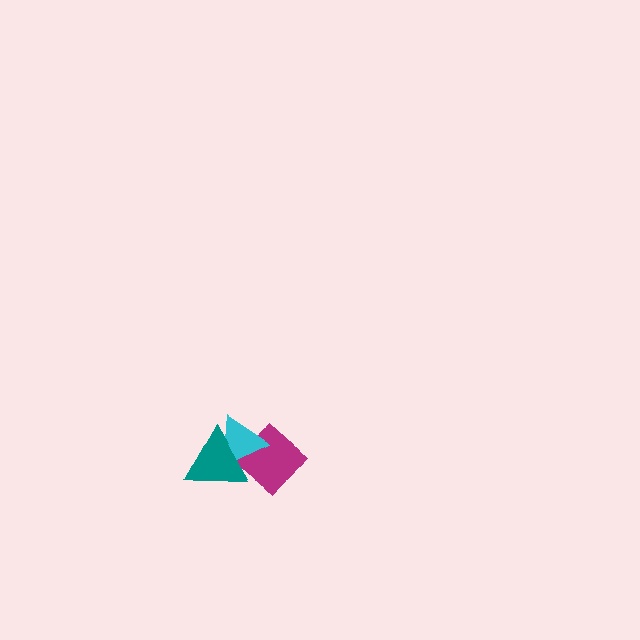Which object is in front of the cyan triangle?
The teal triangle is in front of the cyan triangle.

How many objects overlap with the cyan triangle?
2 objects overlap with the cyan triangle.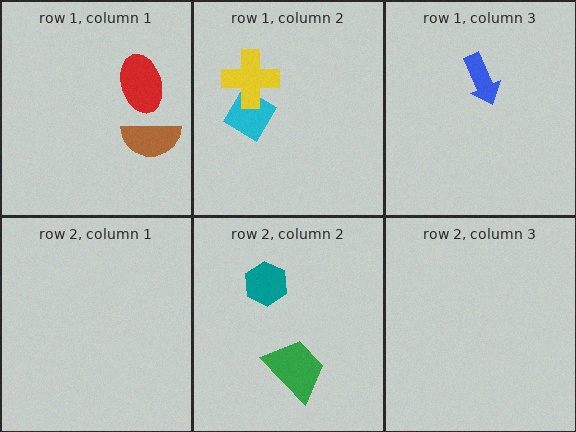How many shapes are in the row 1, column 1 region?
2.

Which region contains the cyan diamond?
The row 1, column 2 region.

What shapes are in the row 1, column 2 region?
The cyan diamond, the yellow cross.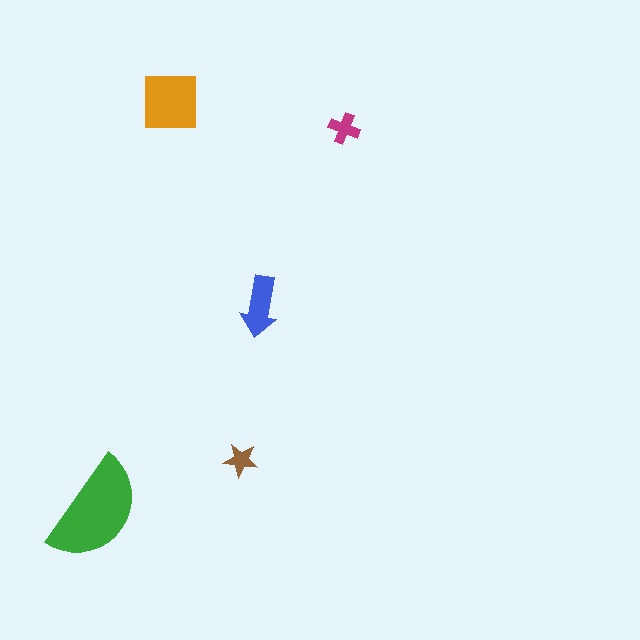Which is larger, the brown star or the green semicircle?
The green semicircle.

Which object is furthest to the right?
The magenta cross is rightmost.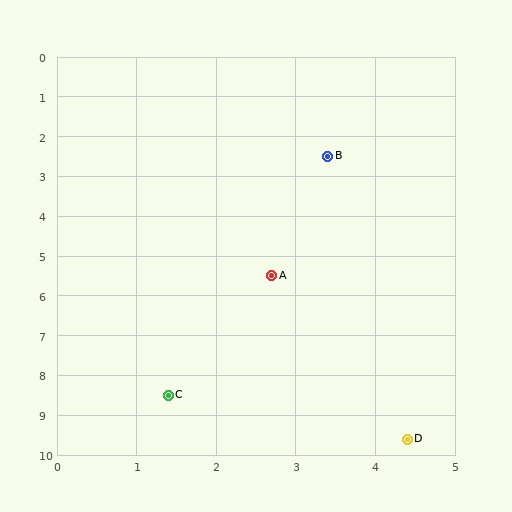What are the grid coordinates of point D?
Point D is at approximately (4.4, 9.6).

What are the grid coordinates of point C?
Point C is at approximately (1.4, 8.5).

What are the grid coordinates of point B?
Point B is at approximately (3.4, 2.5).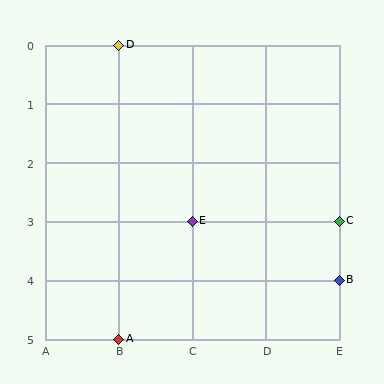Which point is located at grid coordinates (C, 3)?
Point E is at (C, 3).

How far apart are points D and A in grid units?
Points D and A are 5 rows apart.